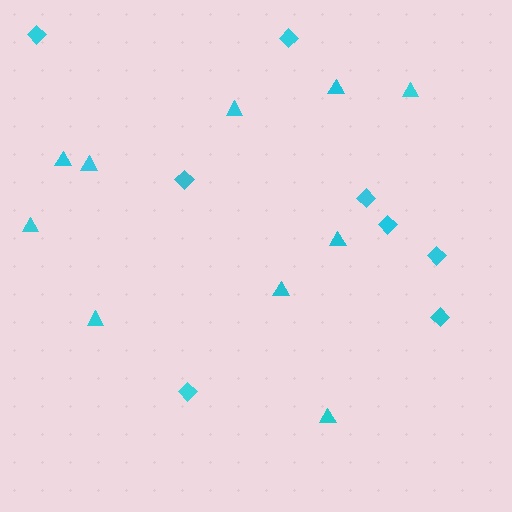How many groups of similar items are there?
There are 2 groups: one group of diamonds (8) and one group of triangles (10).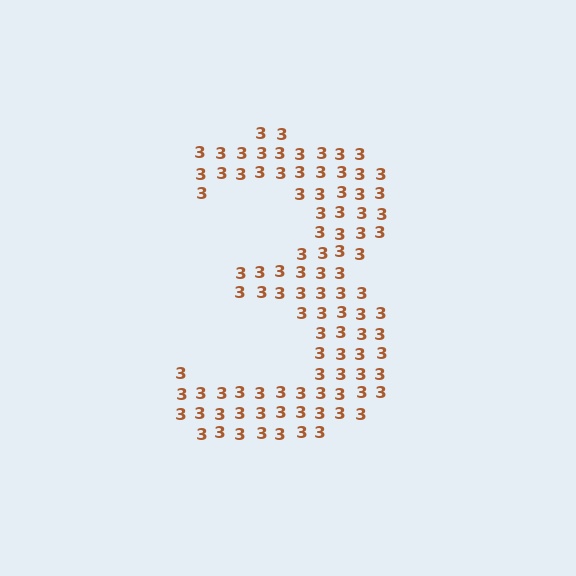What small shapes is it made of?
It is made of small digit 3's.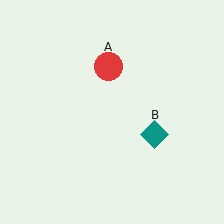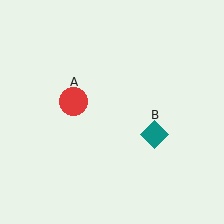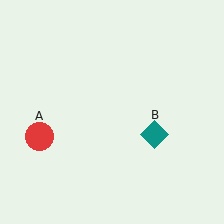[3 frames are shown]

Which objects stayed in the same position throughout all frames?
Teal diamond (object B) remained stationary.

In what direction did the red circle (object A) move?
The red circle (object A) moved down and to the left.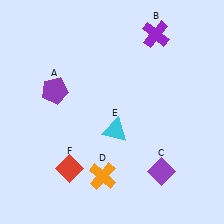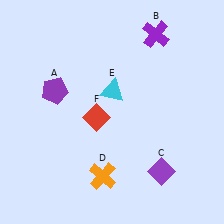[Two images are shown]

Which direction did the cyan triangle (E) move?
The cyan triangle (E) moved up.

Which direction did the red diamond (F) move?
The red diamond (F) moved up.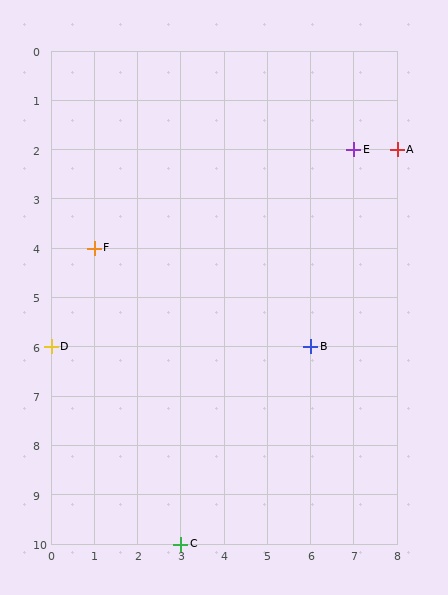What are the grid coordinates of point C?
Point C is at grid coordinates (3, 10).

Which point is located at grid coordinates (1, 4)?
Point F is at (1, 4).